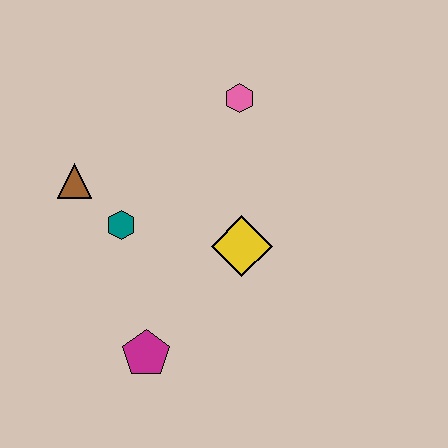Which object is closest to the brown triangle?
The teal hexagon is closest to the brown triangle.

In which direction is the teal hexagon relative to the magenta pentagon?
The teal hexagon is above the magenta pentagon.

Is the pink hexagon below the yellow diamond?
No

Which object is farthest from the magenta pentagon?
The pink hexagon is farthest from the magenta pentagon.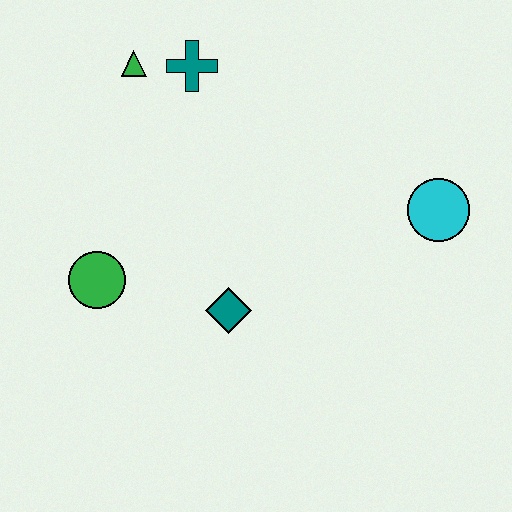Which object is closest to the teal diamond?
The green circle is closest to the teal diamond.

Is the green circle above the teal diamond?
Yes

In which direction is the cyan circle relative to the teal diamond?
The cyan circle is to the right of the teal diamond.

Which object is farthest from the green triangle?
The cyan circle is farthest from the green triangle.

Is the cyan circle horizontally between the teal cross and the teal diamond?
No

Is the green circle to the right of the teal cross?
No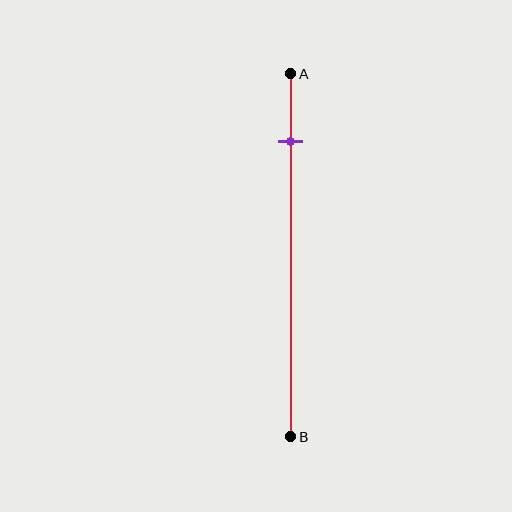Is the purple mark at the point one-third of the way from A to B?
No, the mark is at about 20% from A, not at the 33% one-third point.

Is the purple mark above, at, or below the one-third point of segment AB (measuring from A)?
The purple mark is above the one-third point of segment AB.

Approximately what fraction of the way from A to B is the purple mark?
The purple mark is approximately 20% of the way from A to B.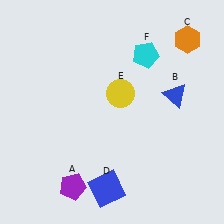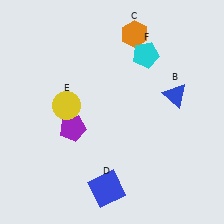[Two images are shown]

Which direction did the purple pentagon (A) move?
The purple pentagon (A) moved up.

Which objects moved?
The objects that moved are: the purple pentagon (A), the orange hexagon (C), the yellow circle (E).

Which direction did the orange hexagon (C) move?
The orange hexagon (C) moved left.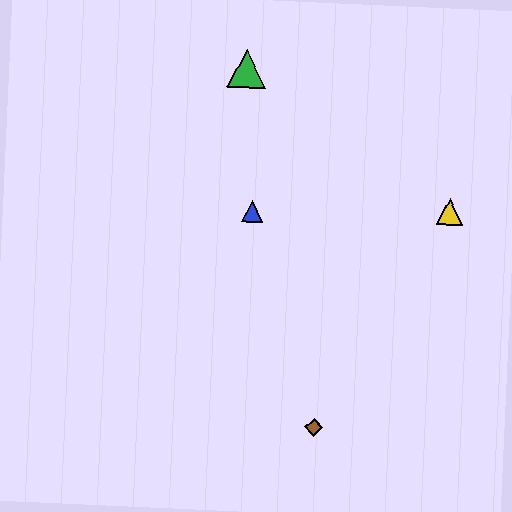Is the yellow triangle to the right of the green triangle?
Yes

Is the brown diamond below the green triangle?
Yes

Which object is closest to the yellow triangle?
The blue triangle is closest to the yellow triangle.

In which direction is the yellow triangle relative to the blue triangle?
The yellow triangle is to the right of the blue triangle.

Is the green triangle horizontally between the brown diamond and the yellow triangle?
No